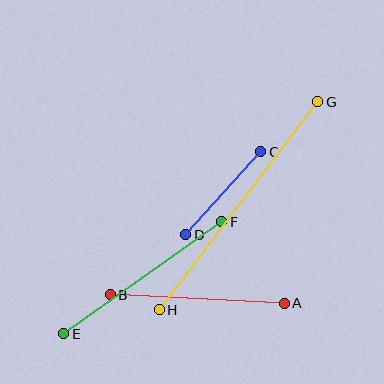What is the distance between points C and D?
The distance is approximately 112 pixels.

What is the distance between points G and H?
The distance is approximately 261 pixels.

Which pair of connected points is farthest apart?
Points G and H are farthest apart.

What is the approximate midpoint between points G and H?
The midpoint is at approximately (238, 206) pixels.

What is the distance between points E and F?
The distance is approximately 194 pixels.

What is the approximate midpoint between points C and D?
The midpoint is at approximately (223, 193) pixels.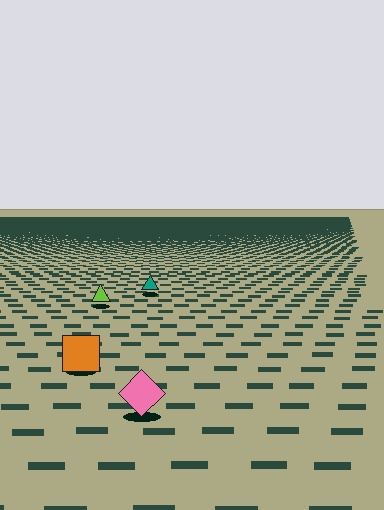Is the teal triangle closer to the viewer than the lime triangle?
No. The lime triangle is closer — you can tell from the texture gradient: the ground texture is coarser near it.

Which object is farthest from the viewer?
The teal triangle is farthest from the viewer. It appears smaller and the ground texture around it is denser.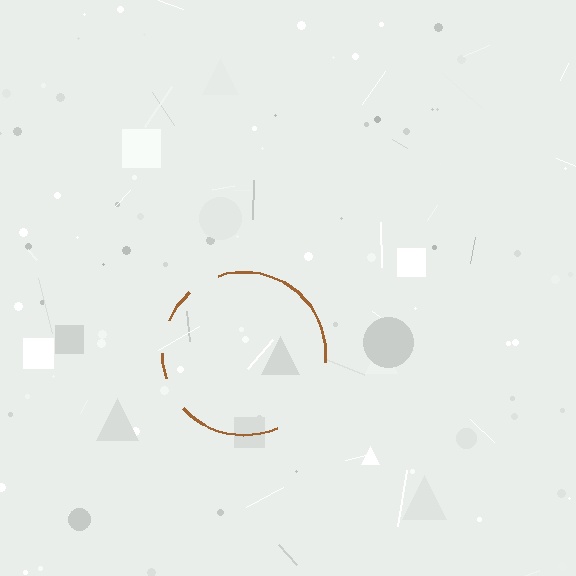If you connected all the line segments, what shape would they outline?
They would outline a circle.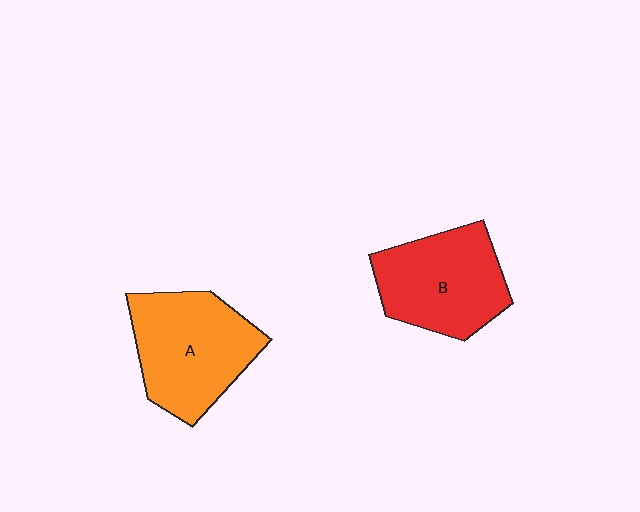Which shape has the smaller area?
Shape B (red).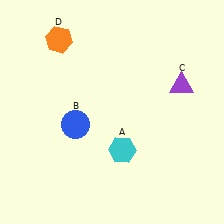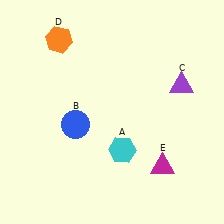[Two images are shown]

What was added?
A magenta triangle (E) was added in Image 2.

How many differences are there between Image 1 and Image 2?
There is 1 difference between the two images.